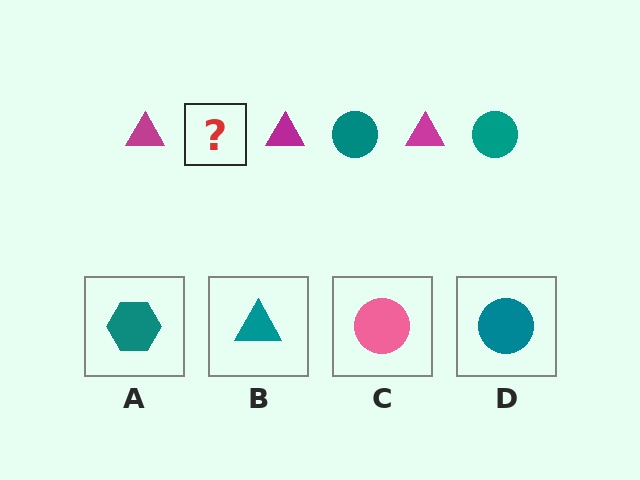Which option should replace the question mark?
Option D.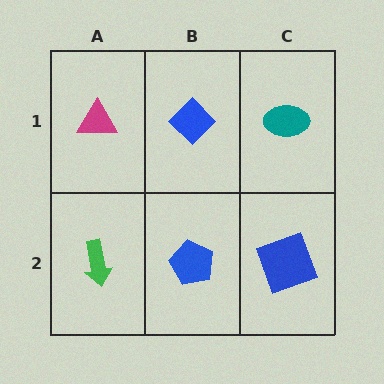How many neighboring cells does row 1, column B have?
3.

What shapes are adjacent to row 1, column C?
A blue square (row 2, column C), a blue diamond (row 1, column B).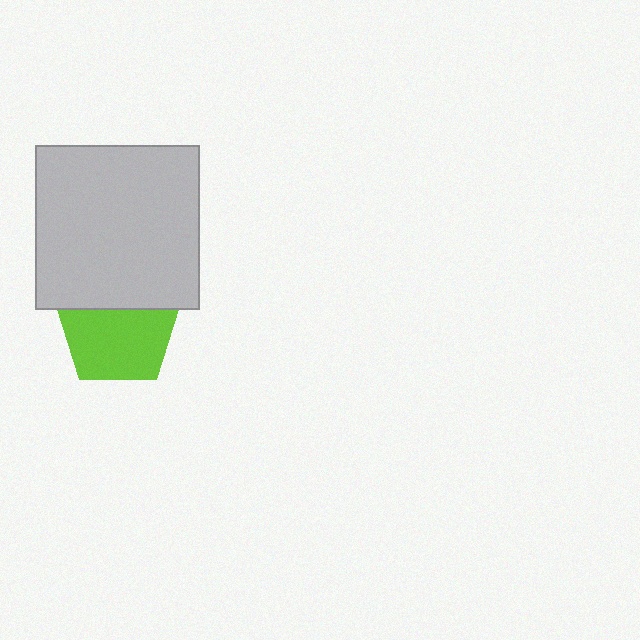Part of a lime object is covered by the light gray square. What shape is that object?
It is a pentagon.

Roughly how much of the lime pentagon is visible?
Most of it is visible (roughly 69%).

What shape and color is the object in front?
The object in front is a light gray square.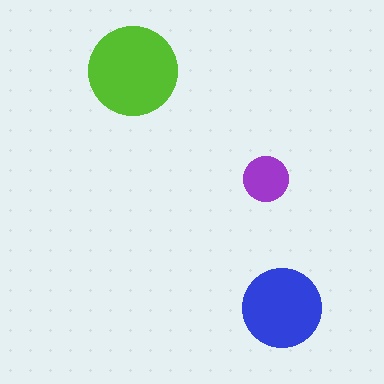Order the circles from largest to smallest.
the lime one, the blue one, the purple one.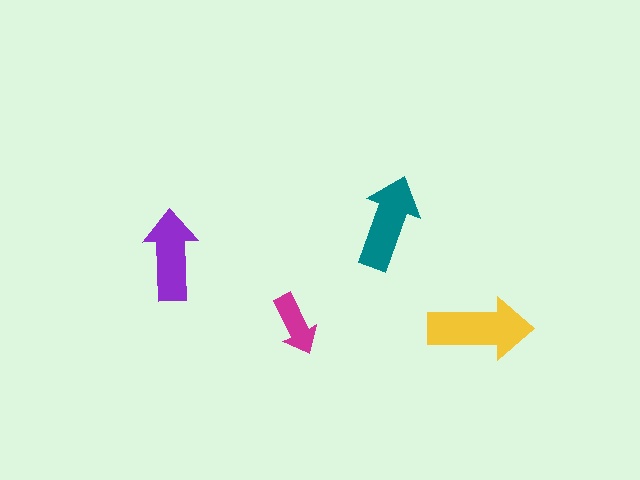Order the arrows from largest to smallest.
the yellow one, the teal one, the purple one, the magenta one.